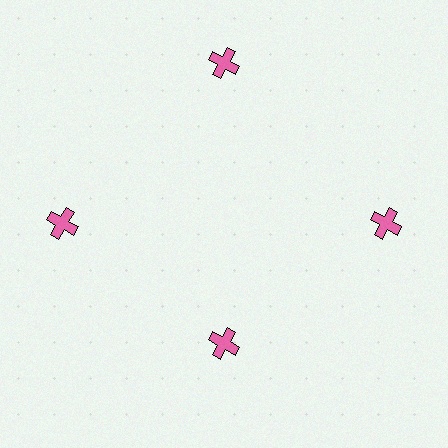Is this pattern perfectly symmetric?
No. The 4 pink crosses are arranged in a ring, but one element near the 6 o'clock position is pulled inward toward the center, breaking the 4-fold rotational symmetry.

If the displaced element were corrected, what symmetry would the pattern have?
It would have 4-fold rotational symmetry — the pattern would map onto itself every 90 degrees.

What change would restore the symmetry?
The symmetry would be restored by moving it outward, back onto the ring so that all 4 crosses sit at equal angles and equal distance from the center.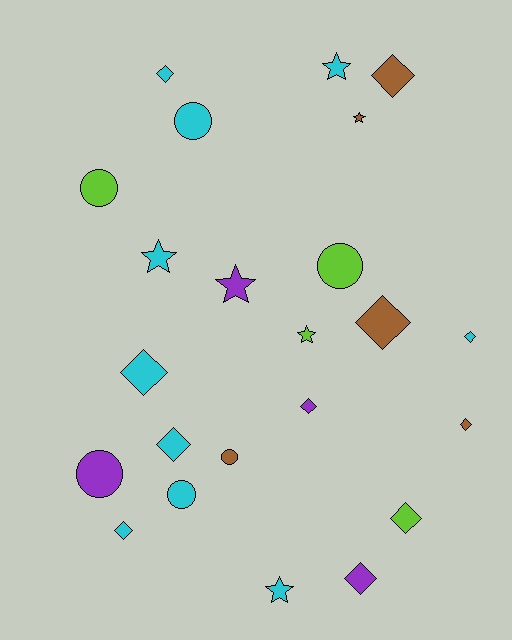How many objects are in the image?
There are 23 objects.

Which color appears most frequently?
Cyan, with 10 objects.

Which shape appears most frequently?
Diamond, with 11 objects.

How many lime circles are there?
There are 2 lime circles.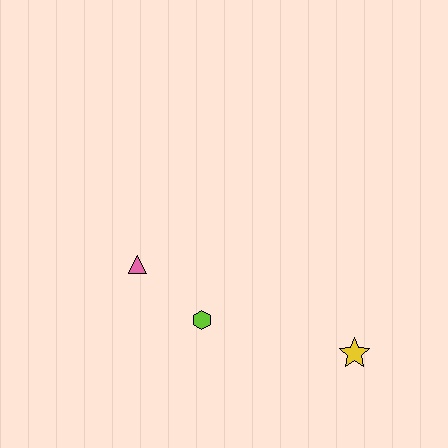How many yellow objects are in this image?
There is 1 yellow object.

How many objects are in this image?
There are 3 objects.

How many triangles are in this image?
There is 1 triangle.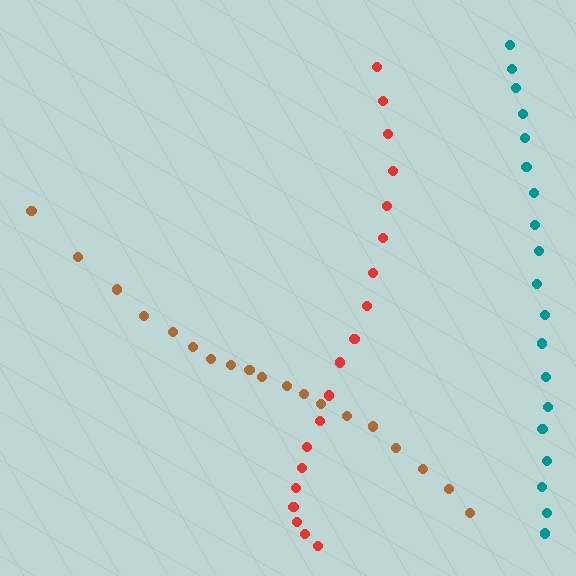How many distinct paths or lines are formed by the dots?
There are 3 distinct paths.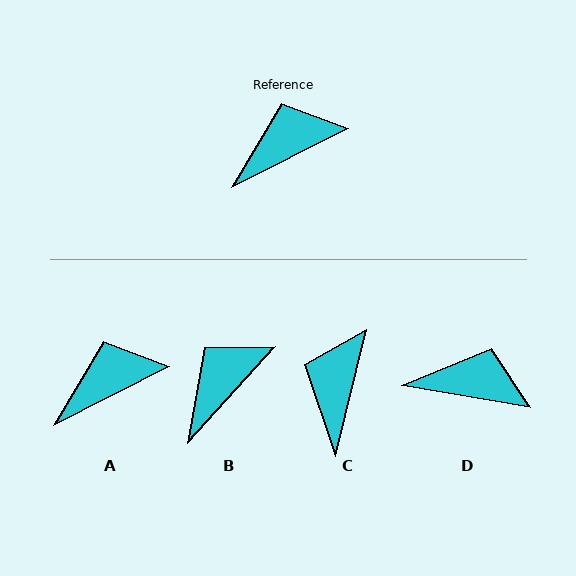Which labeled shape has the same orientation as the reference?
A.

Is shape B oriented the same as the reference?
No, it is off by about 21 degrees.